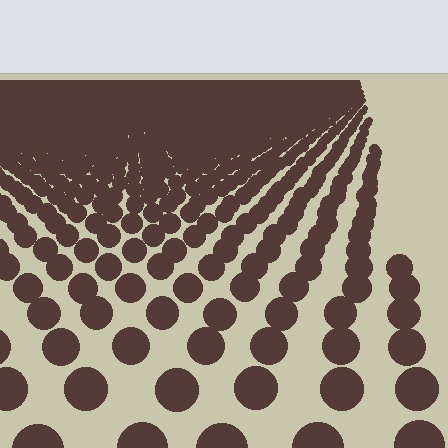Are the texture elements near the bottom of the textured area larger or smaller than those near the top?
Larger. Near the bottom, elements are closer to the viewer and appear at a bigger on-screen size.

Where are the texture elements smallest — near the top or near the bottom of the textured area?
Near the top.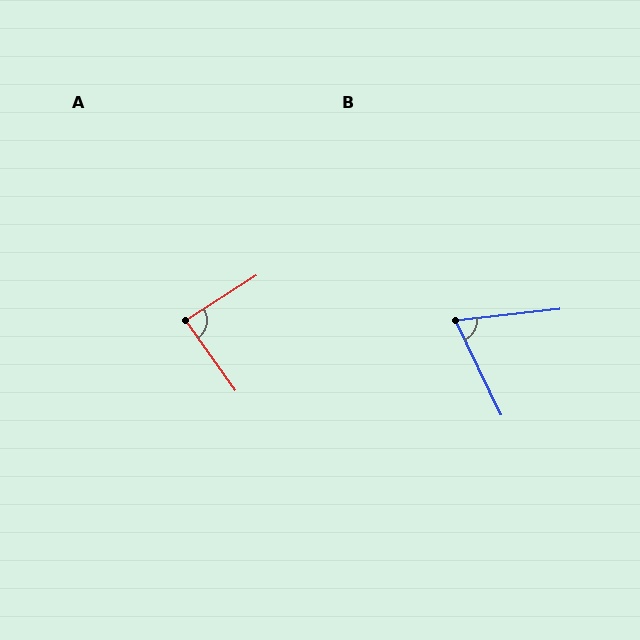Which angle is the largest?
A, at approximately 87 degrees.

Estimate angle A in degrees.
Approximately 87 degrees.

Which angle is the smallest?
B, at approximately 71 degrees.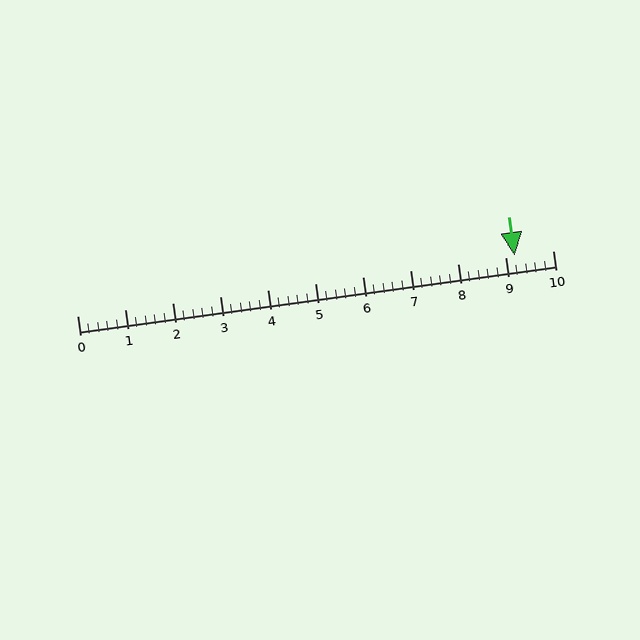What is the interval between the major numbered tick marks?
The major tick marks are spaced 1 units apart.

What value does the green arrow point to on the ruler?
The green arrow points to approximately 9.2.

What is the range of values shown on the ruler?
The ruler shows values from 0 to 10.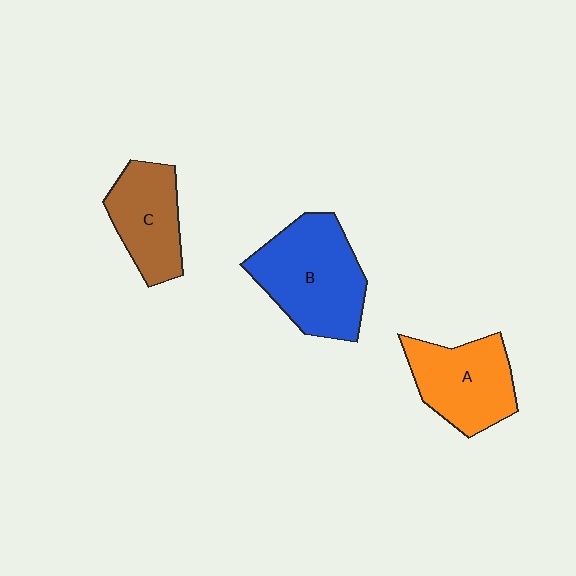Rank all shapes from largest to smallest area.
From largest to smallest: B (blue), A (orange), C (brown).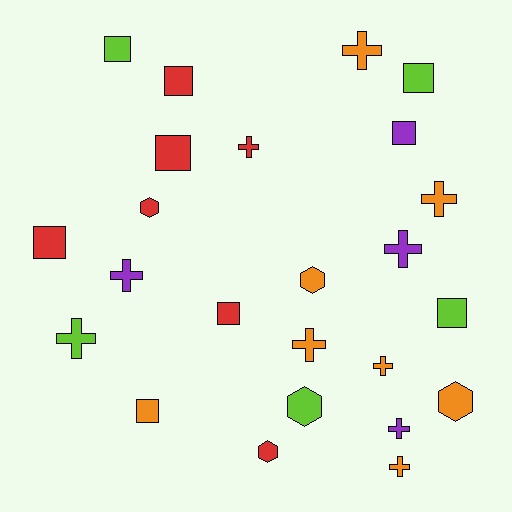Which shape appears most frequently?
Cross, with 10 objects.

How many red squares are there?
There are 4 red squares.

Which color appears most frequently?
Orange, with 8 objects.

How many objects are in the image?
There are 24 objects.